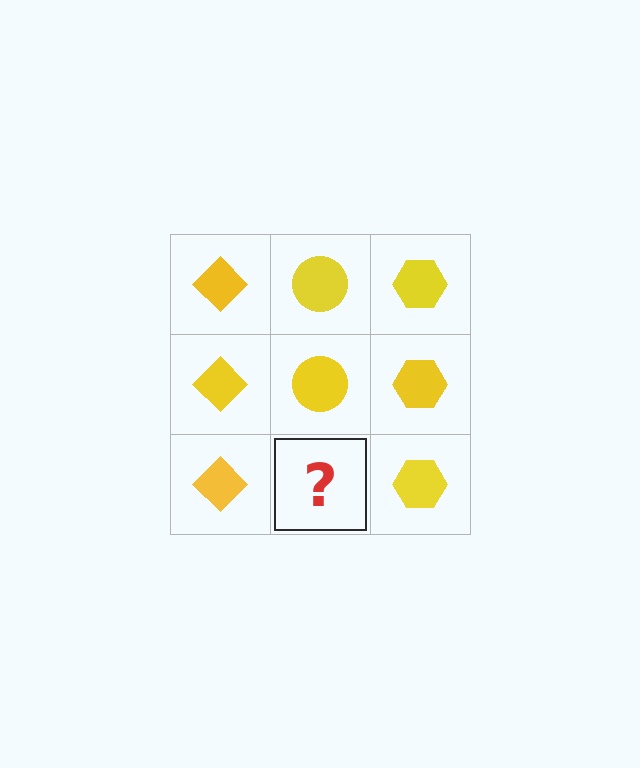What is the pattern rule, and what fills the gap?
The rule is that each column has a consistent shape. The gap should be filled with a yellow circle.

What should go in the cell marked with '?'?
The missing cell should contain a yellow circle.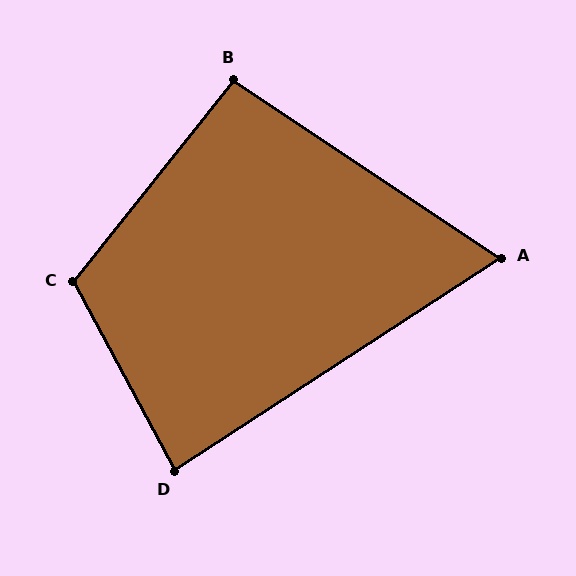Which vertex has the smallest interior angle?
A, at approximately 67 degrees.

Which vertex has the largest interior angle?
C, at approximately 113 degrees.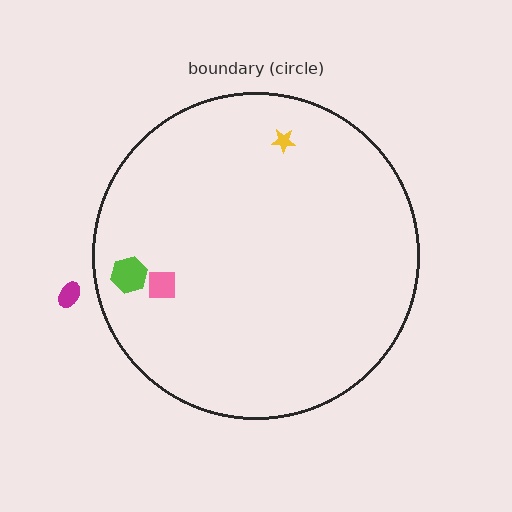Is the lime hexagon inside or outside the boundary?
Inside.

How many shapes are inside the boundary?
3 inside, 1 outside.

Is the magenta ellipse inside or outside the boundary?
Outside.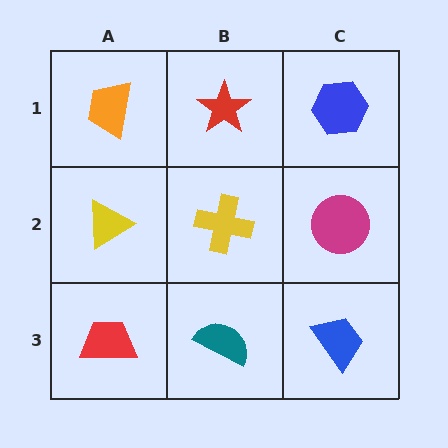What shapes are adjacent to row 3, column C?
A magenta circle (row 2, column C), a teal semicircle (row 3, column B).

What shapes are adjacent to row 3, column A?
A yellow triangle (row 2, column A), a teal semicircle (row 3, column B).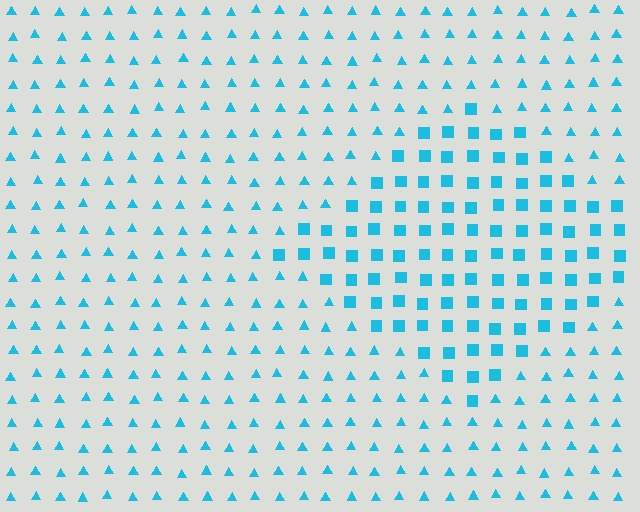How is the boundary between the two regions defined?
The boundary is defined by a change in element shape: squares inside vs. triangles outside. All elements share the same color and spacing.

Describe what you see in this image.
The image is filled with small cyan elements arranged in a uniform grid. A diamond-shaped region contains squares, while the surrounding area contains triangles. The boundary is defined purely by the change in element shape.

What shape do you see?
I see a diamond.